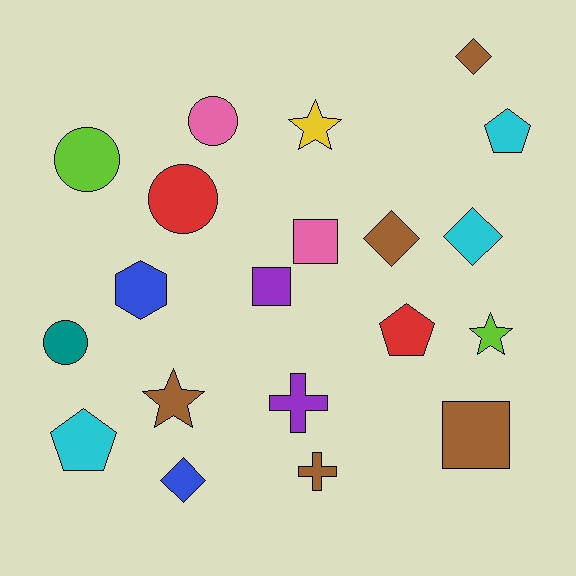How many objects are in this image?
There are 20 objects.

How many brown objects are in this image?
There are 5 brown objects.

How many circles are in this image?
There are 4 circles.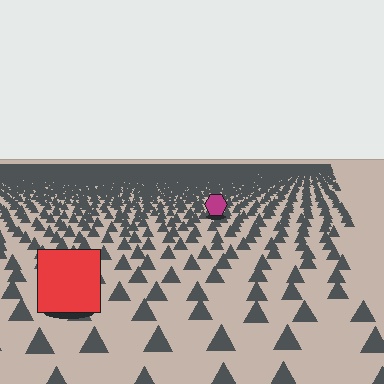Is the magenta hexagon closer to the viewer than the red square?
No. The red square is closer — you can tell from the texture gradient: the ground texture is coarser near it.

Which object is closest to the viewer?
The red square is closest. The texture marks near it are larger and more spread out.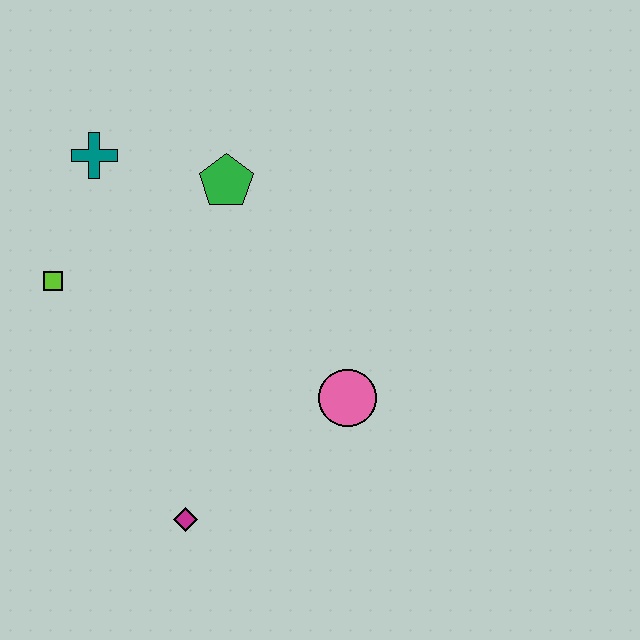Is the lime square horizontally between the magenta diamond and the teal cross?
No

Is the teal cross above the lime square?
Yes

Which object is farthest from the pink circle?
The teal cross is farthest from the pink circle.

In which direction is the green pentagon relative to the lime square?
The green pentagon is to the right of the lime square.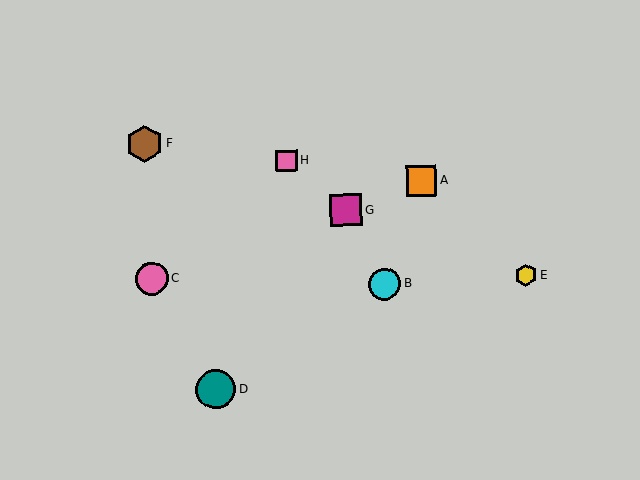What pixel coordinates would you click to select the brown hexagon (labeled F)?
Click at (145, 144) to select the brown hexagon F.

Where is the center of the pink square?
The center of the pink square is at (287, 161).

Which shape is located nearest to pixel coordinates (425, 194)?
The orange square (labeled A) at (421, 181) is nearest to that location.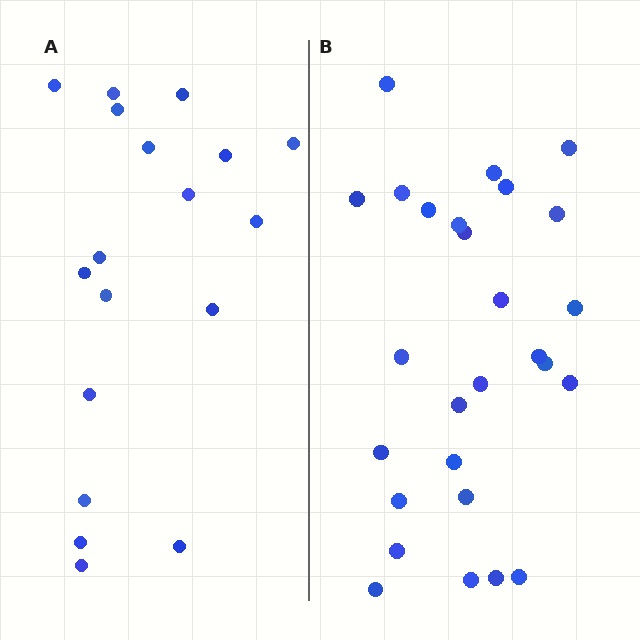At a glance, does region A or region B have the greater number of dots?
Region B (the right region) has more dots.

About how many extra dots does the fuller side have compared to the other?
Region B has roughly 8 or so more dots than region A.